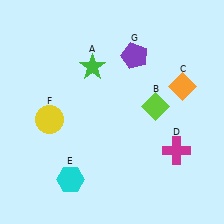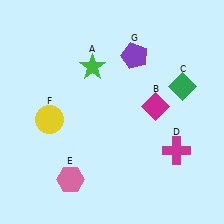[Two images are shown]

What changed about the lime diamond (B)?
In Image 1, B is lime. In Image 2, it changed to magenta.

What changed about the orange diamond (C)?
In Image 1, C is orange. In Image 2, it changed to green.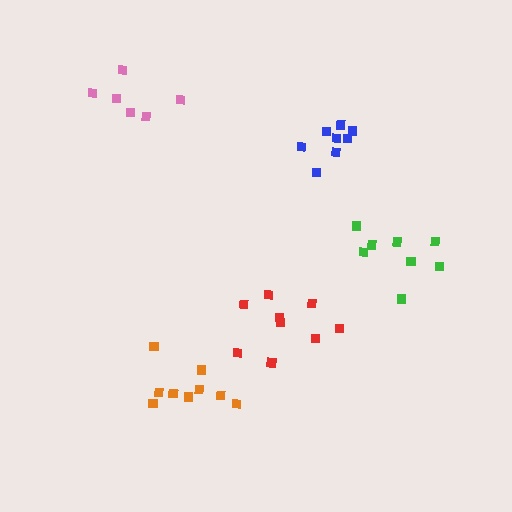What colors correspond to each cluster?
The clusters are colored: red, blue, green, pink, orange.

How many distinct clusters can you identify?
There are 5 distinct clusters.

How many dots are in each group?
Group 1: 9 dots, Group 2: 8 dots, Group 3: 8 dots, Group 4: 6 dots, Group 5: 9 dots (40 total).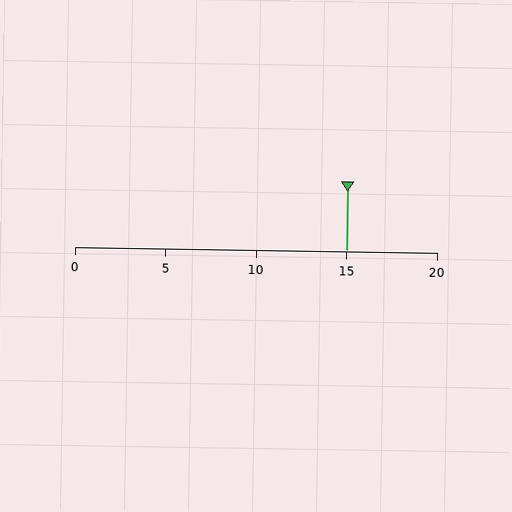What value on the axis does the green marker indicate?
The marker indicates approximately 15.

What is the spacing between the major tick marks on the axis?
The major ticks are spaced 5 apart.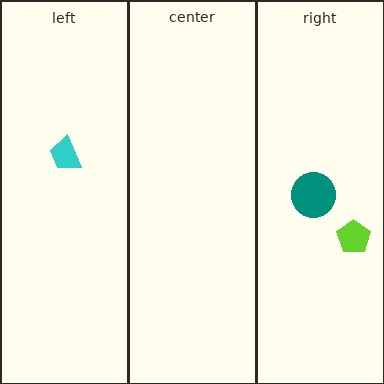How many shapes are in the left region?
1.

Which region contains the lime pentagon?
The right region.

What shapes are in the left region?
The cyan trapezoid.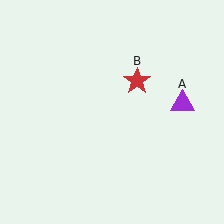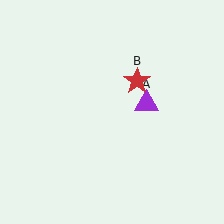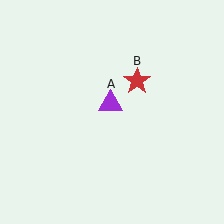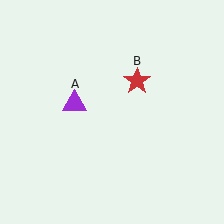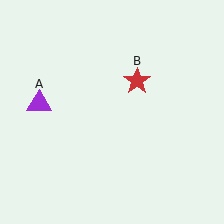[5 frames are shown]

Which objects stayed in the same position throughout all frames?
Red star (object B) remained stationary.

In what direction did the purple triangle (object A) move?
The purple triangle (object A) moved left.